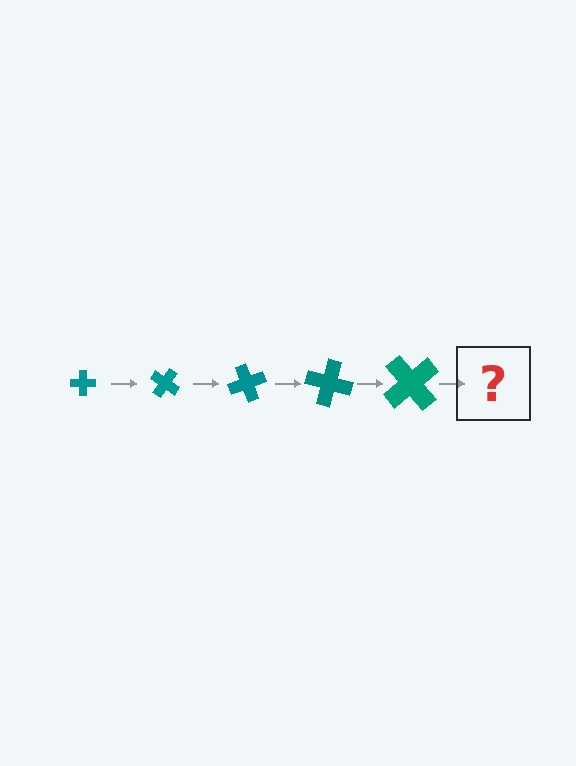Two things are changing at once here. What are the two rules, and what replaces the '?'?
The two rules are that the cross grows larger each step and it rotates 35 degrees each step. The '?' should be a cross, larger than the previous one and rotated 175 degrees from the start.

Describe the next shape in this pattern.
It should be a cross, larger than the previous one and rotated 175 degrees from the start.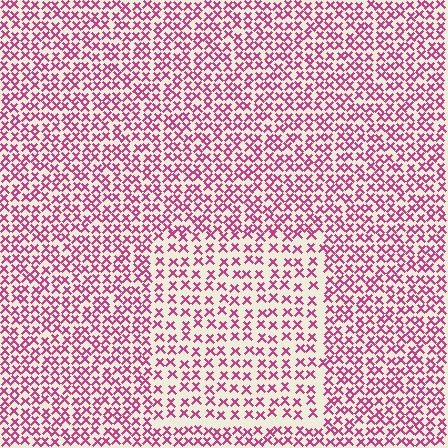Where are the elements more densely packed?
The elements are more densely packed outside the rectangle boundary.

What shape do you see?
I see a rectangle.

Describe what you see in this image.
The image contains small magenta elements arranged at two different densities. A rectangle-shaped region is visible where the elements are less densely packed than the surrounding area.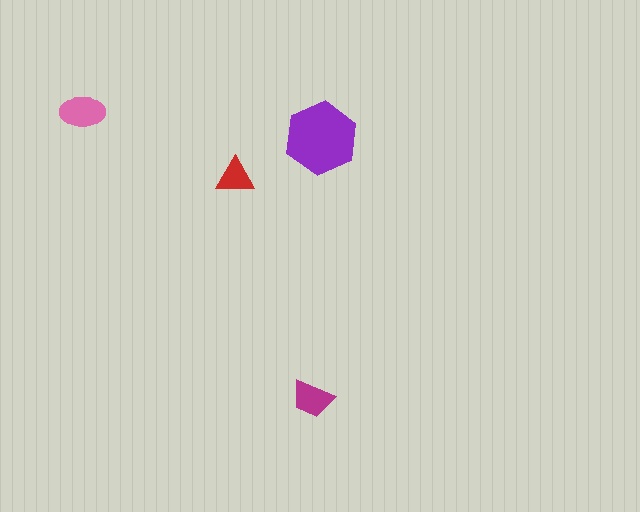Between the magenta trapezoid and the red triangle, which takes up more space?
The magenta trapezoid.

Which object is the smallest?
The red triangle.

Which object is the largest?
The purple hexagon.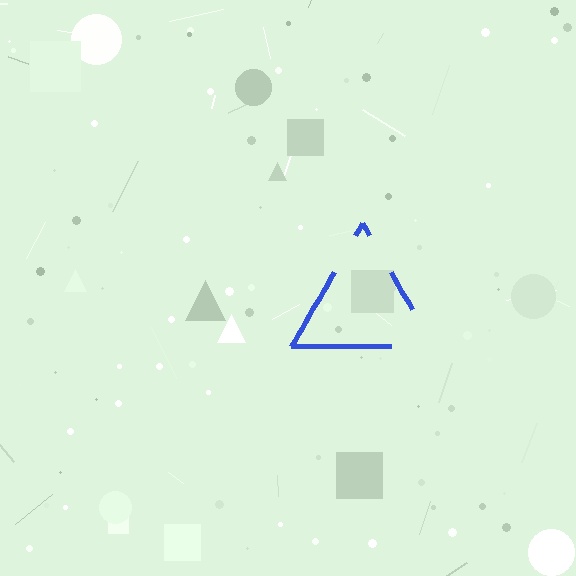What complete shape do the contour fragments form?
The contour fragments form a triangle.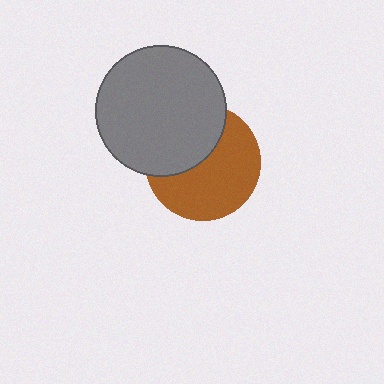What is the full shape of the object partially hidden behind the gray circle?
The partially hidden object is a brown circle.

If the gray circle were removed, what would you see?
You would see the complete brown circle.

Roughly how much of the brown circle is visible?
About half of it is visible (roughly 60%).